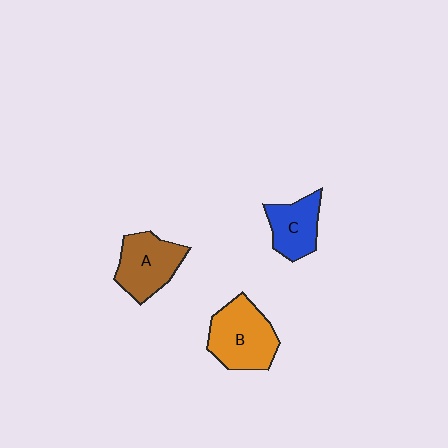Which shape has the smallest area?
Shape C (blue).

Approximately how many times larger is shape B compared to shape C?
Approximately 1.4 times.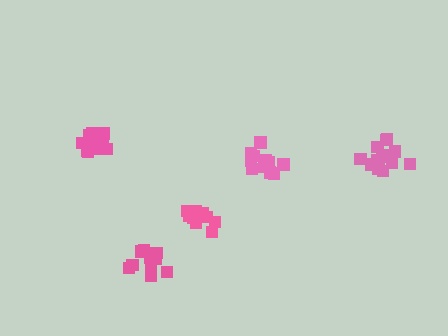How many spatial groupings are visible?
There are 5 spatial groupings.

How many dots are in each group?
Group 1: 10 dots, Group 2: 13 dots, Group 3: 13 dots, Group 4: 15 dots, Group 5: 10 dots (61 total).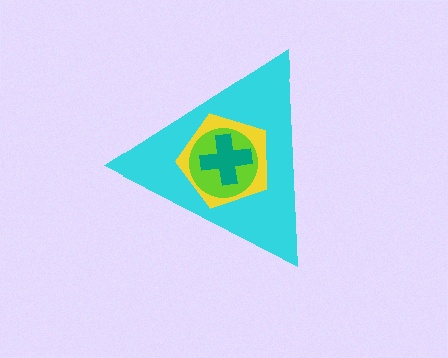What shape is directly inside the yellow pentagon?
The lime circle.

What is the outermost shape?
The cyan triangle.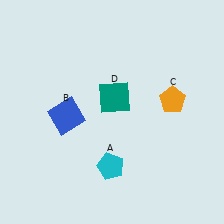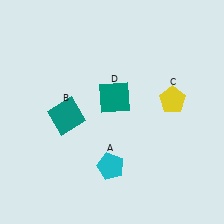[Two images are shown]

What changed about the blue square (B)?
In Image 1, B is blue. In Image 2, it changed to teal.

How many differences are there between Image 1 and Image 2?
There are 2 differences between the two images.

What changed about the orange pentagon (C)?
In Image 1, C is orange. In Image 2, it changed to yellow.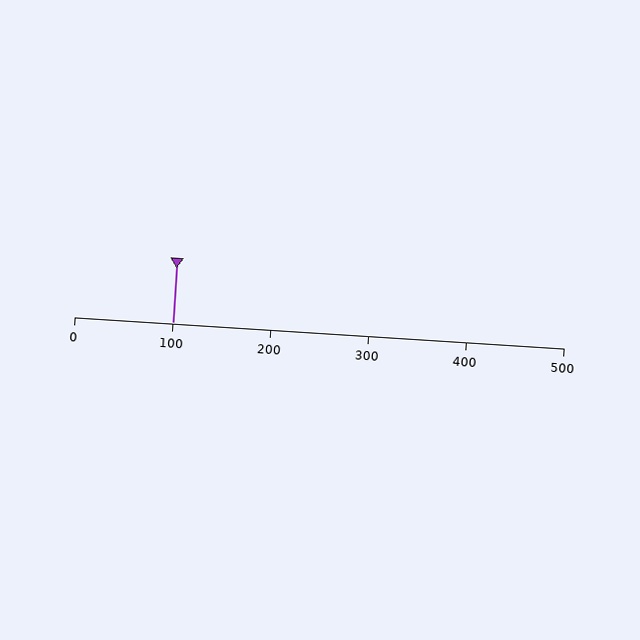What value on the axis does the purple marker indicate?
The marker indicates approximately 100.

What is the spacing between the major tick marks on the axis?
The major ticks are spaced 100 apart.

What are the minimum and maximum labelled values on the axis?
The axis runs from 0 to 500.